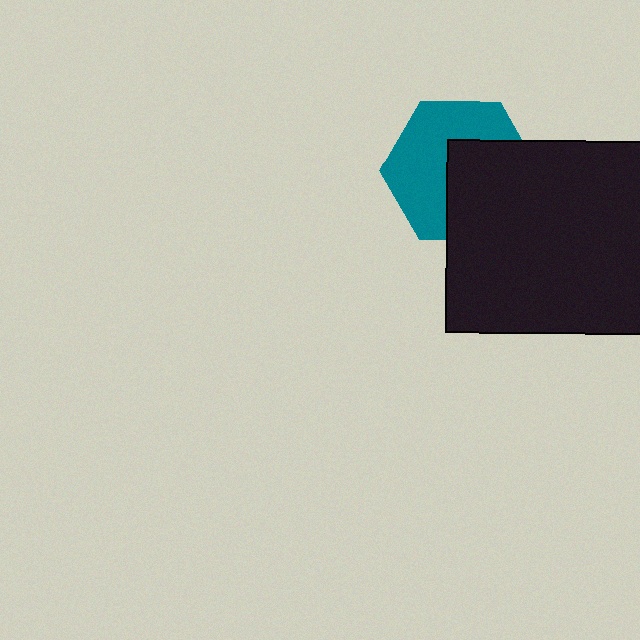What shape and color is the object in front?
The object in front is a black rectangle.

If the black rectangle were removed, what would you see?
You would see the complete teal hexagon.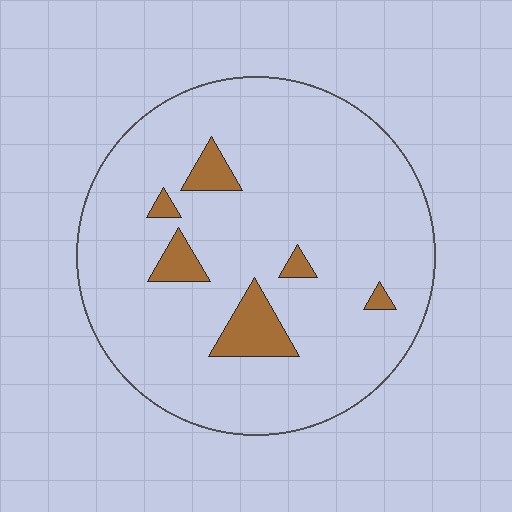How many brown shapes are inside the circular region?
6.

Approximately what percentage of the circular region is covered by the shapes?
Approximately 10%.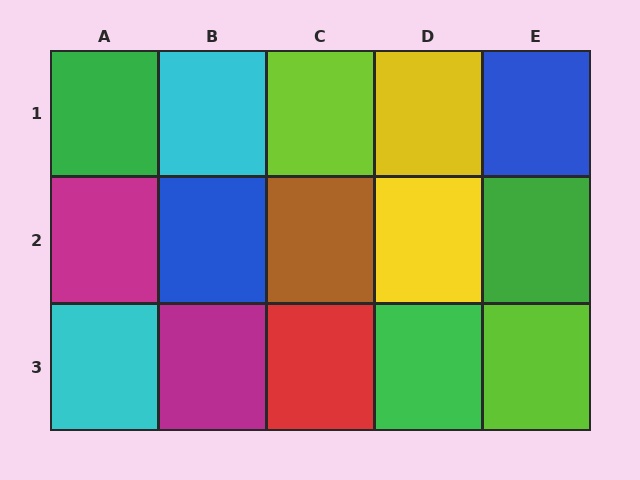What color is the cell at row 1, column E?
Blue.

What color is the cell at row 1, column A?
Green.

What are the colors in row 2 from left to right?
Magenta, blue, brown, yellow, green.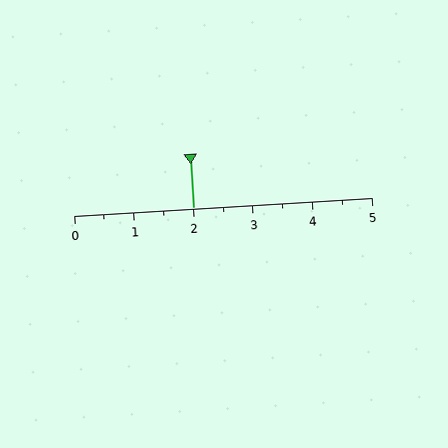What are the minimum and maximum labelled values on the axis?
The axis runs from 0 to 5.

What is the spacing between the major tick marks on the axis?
The major ticks are spaced 1 apart.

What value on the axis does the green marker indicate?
The marker indicates approximately 2.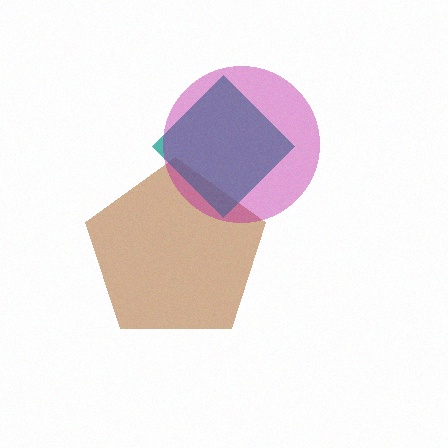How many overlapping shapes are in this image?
There are 3 overlapping shapes in the image.